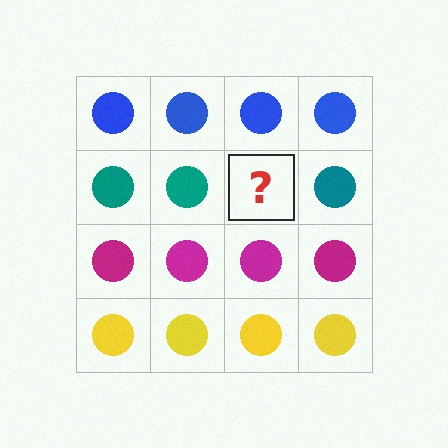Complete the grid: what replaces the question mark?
The question mark should be replaced with a teal circle.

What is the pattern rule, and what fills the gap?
The rule is that each row has a consistent color. The gap should be filled with a teal circle.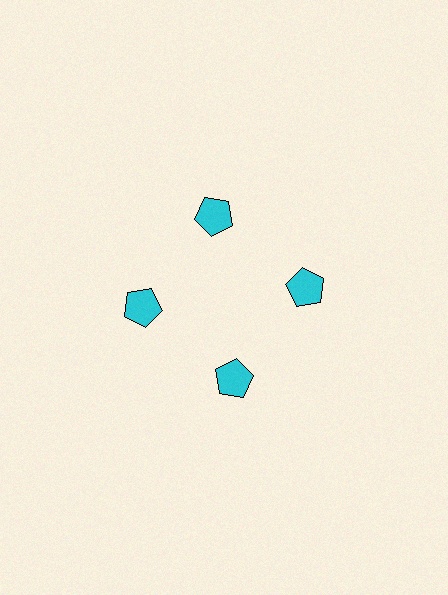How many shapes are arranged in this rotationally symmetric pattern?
There are 4 shapes, arranged in 4 groups of 1.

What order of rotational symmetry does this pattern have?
This pattern has 4-fold rotational symmetry.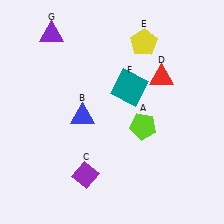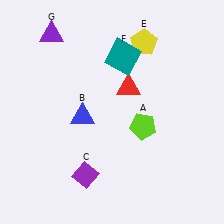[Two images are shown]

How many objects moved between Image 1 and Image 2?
2 objects moved between the two images.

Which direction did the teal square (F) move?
The teal square (F) moved up.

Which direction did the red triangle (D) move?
The red triangle (D) moved left.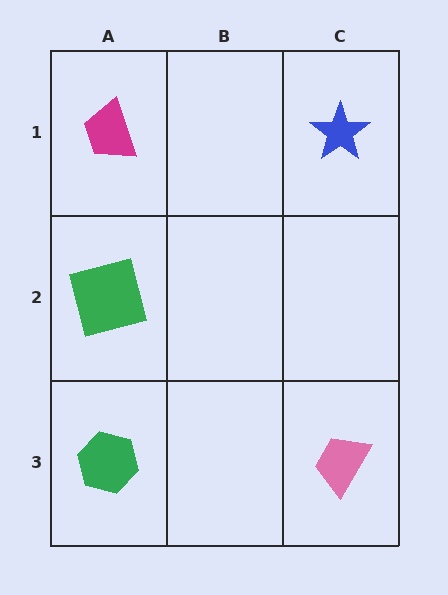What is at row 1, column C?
A blue star.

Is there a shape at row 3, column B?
No, that cell is empty.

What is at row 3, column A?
A green hexagon.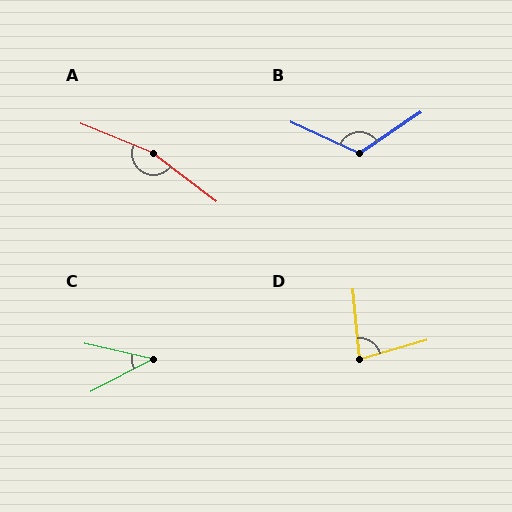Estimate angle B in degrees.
Approximately 121 degrees.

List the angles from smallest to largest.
C (40°), D (79°), B (121°), A (165°).